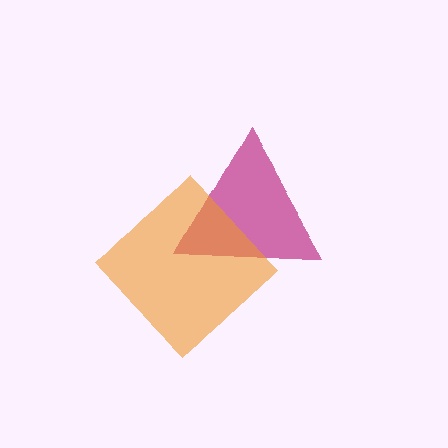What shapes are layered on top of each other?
The layered shapes are: a magenta triangle, an orange diamond.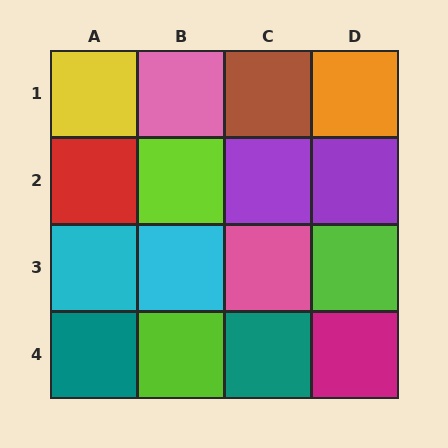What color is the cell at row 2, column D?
Purple.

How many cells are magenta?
1 cell is magenta.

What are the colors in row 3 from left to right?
Cyan, cyan, pink, lime.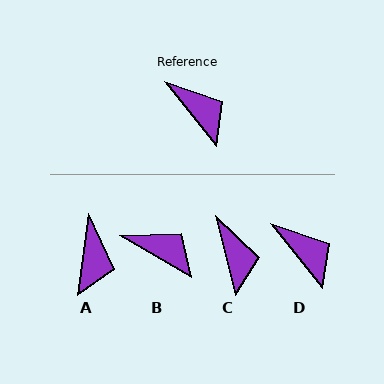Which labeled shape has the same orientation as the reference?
D.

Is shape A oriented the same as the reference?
No, it is off by about 46 degrees.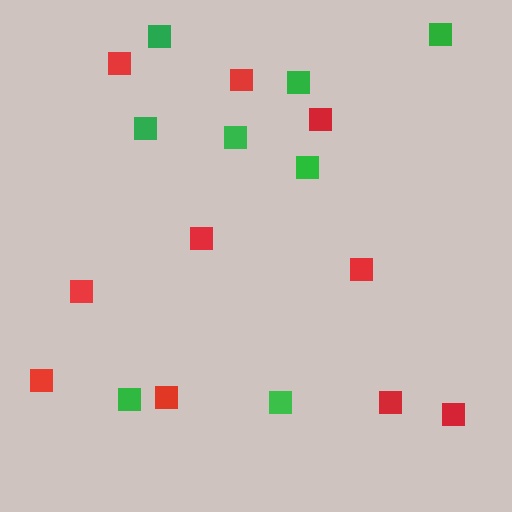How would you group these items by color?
There are 2 groups: one group of green squares (8) and one group of red squares (10).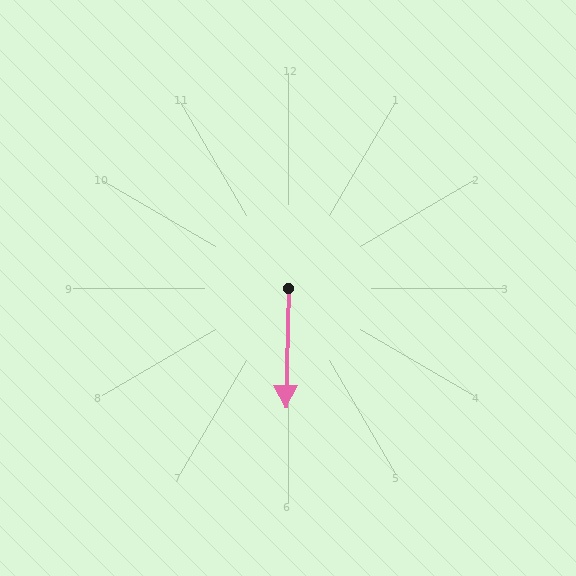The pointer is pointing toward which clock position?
Roughly 6 o'clock.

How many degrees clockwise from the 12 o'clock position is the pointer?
Approximately 181 degrees.